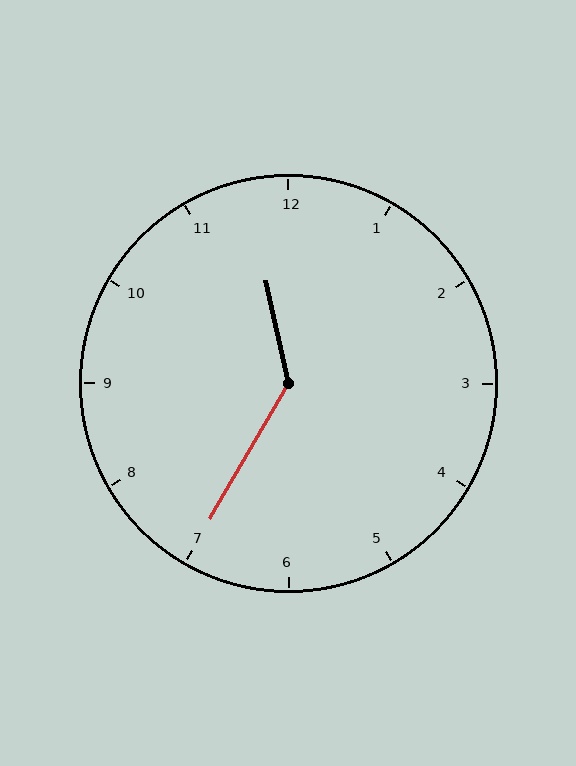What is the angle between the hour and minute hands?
Approximately 138 degrees.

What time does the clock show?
11:35.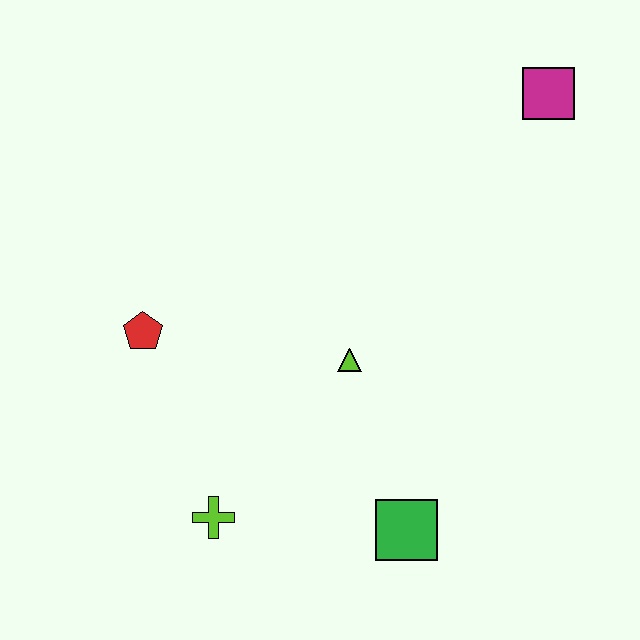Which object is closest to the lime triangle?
The green square is closest to the lime triangle.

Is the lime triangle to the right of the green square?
No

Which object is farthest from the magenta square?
The lime cross is farthest from the magenta square.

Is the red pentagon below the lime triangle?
No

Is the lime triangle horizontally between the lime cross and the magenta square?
Yes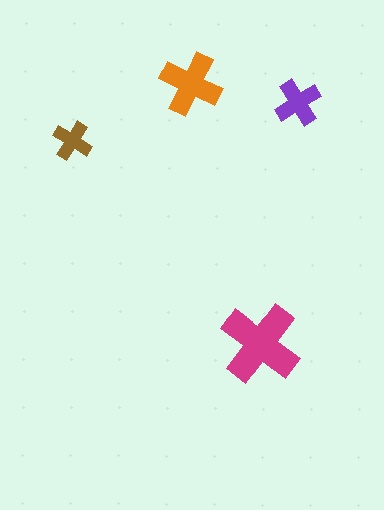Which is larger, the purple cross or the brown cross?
The purple one.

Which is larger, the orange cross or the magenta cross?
The magenta one.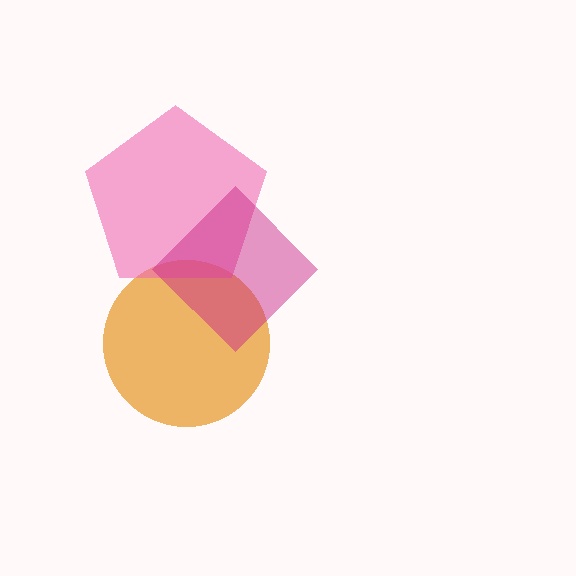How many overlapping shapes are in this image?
There are 3 overlapping shapes in the image.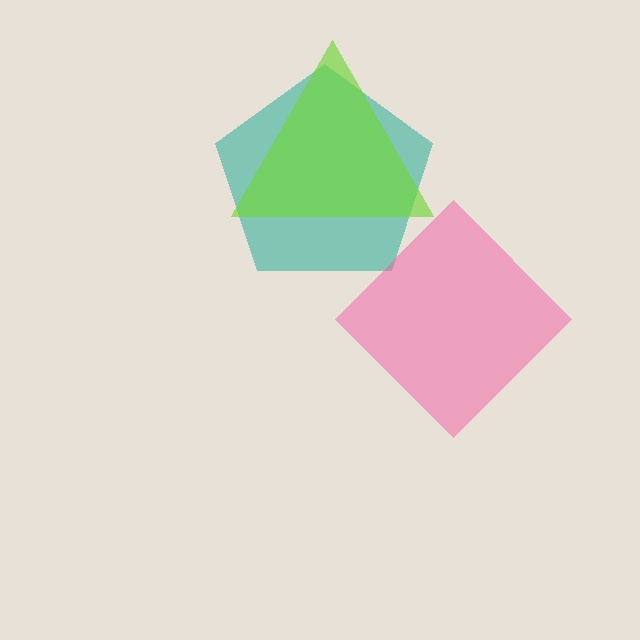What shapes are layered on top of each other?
The layered shapes are: a teal pentagon, a pink diamond, a lime triangle.